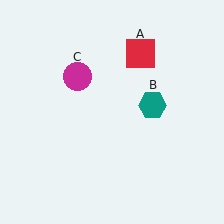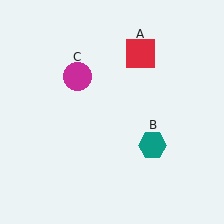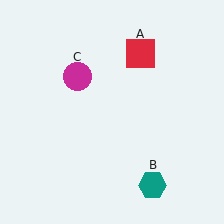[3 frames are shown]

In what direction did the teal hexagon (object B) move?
The teal hexagon (object B) moved down.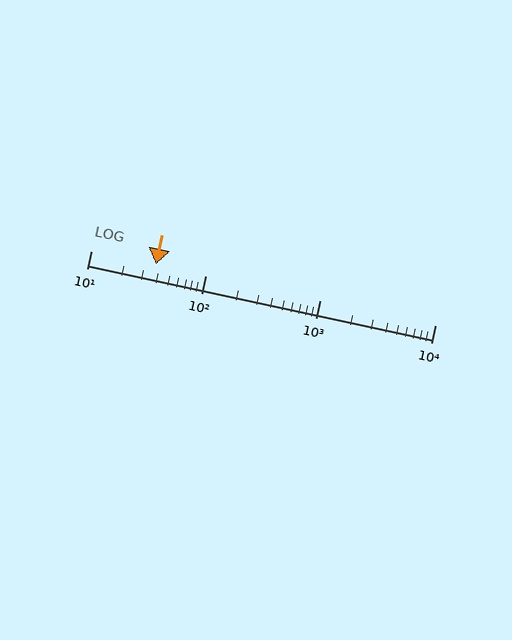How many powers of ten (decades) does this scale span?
The scale spans 3 decades, from 10 to 10000.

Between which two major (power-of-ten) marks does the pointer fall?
The pointer is between 10 and 100.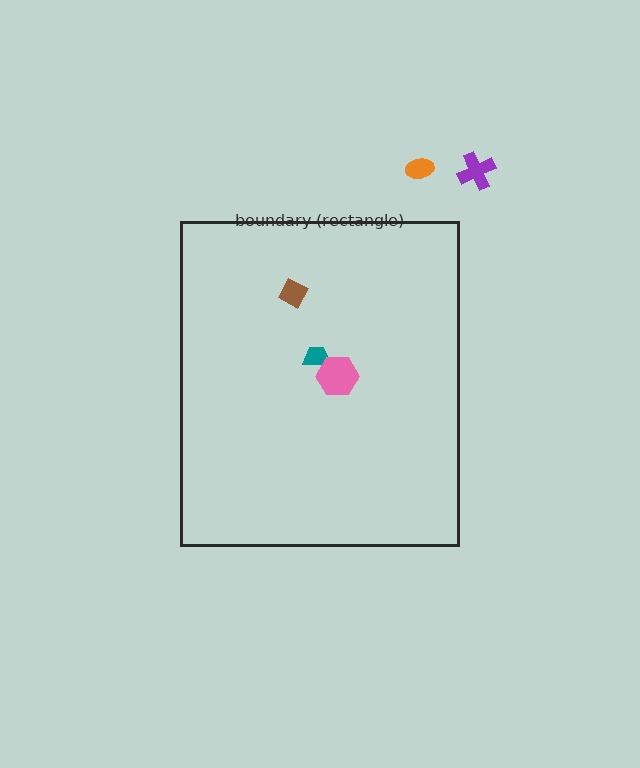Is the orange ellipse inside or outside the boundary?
Outside.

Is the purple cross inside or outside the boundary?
Outside.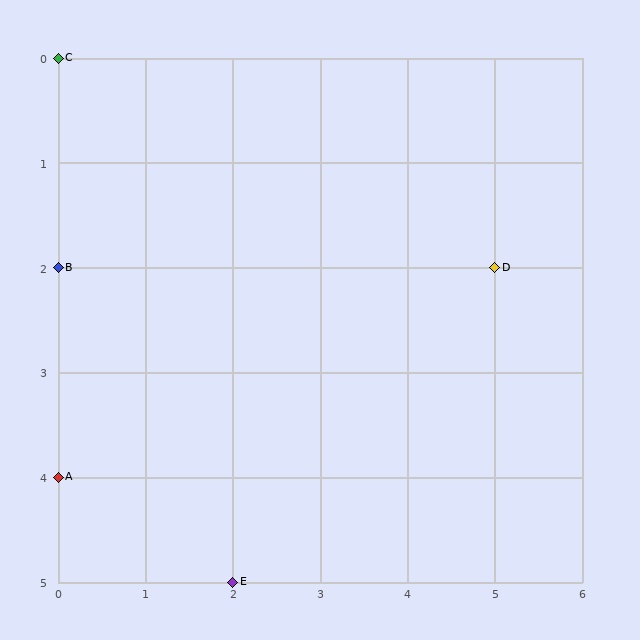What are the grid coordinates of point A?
Point A is at grid coordinates (0, 4).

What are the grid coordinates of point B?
Point B is at grid coordinates (0, 2).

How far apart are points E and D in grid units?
Points E and D are 3 columns and 3 rows apart (about 4.2 grid units diagonally).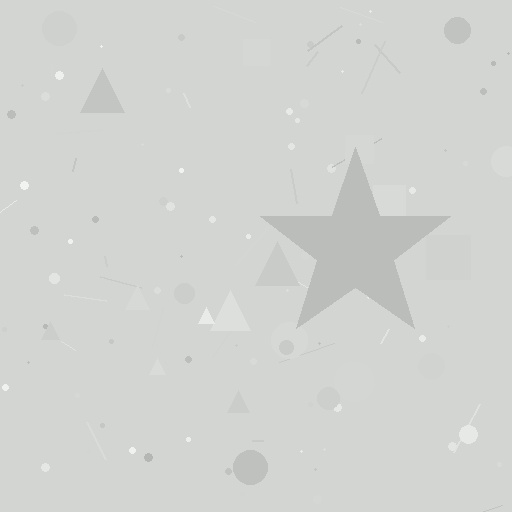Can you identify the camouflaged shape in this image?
The camouflaged shape is a star.